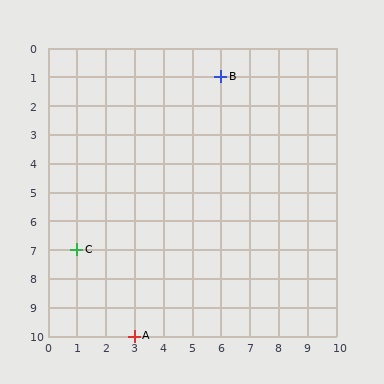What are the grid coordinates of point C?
Point C is at grid coordinates (1, 7).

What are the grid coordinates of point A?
Point A is at grid coordinates (3, 10).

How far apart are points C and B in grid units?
Points C and B are 5 columns and 6 rows apart (about 7.8 grid units diagonally).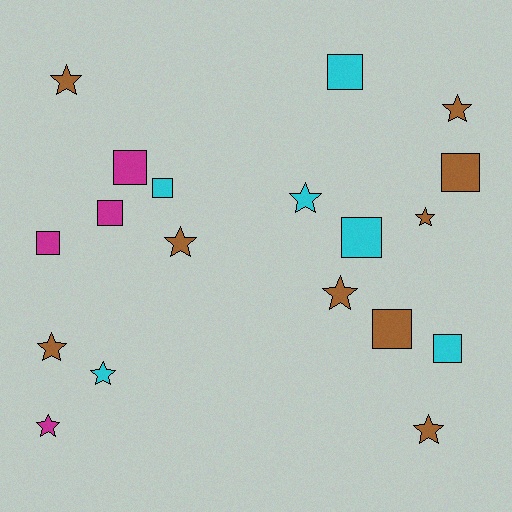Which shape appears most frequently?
Star, with 10 objects.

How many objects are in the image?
There are 19 objects.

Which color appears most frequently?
Brown, with 9 objects.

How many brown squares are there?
There are 2 brown squares.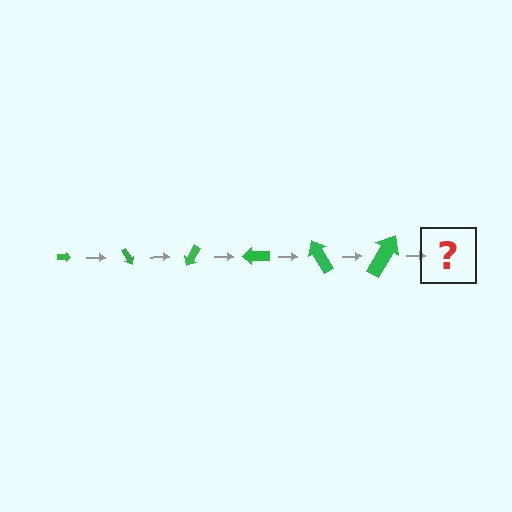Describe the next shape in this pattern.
It should be an arrow, larger than the previous one and rotated 360 degrees from the start.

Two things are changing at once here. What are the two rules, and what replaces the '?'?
The two rules are that the arrow grows larger each step and it rotates 60 degrees each step. The '?' should be an arrow, larger than the previous one and rotated 360 degrees from the start.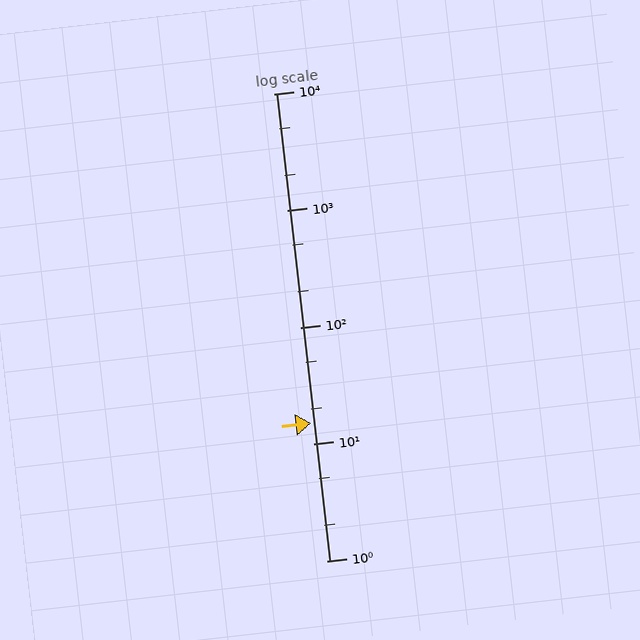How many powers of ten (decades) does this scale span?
The scale spans 4 decades, from 1 to 10000.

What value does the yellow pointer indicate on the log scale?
The pointer indicates approximately 15.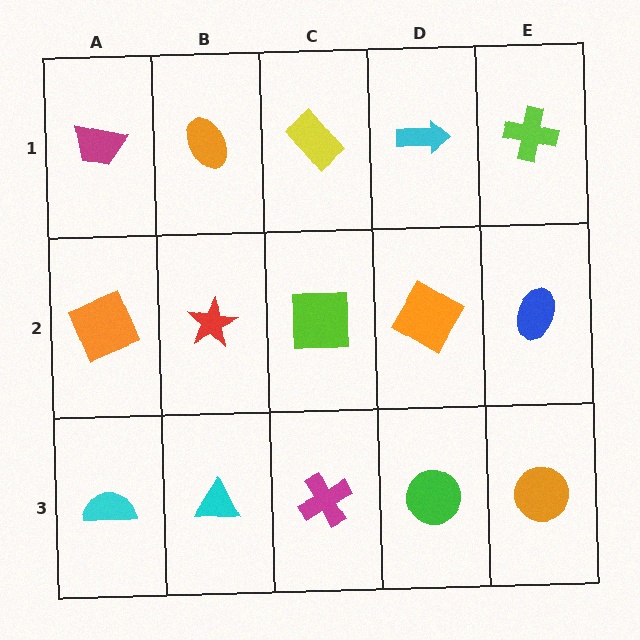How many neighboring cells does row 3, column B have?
3.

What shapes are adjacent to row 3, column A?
An orange square (row 2, column A), a cyan triangle (row 3, column B).